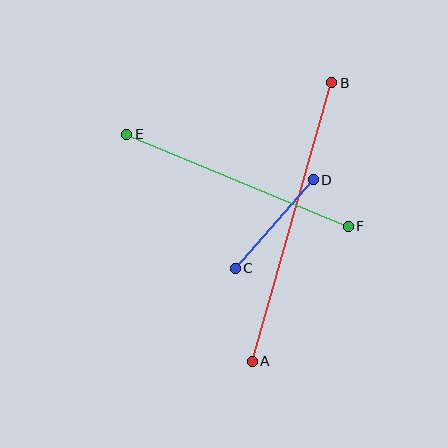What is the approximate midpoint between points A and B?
The midpoint is at approximately (292, 222) pixels.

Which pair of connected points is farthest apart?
Points A and B are farthest apart.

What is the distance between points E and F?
The distance is approximately 240 pixels.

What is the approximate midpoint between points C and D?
The midpoint is at approximately (274, 224) pixels.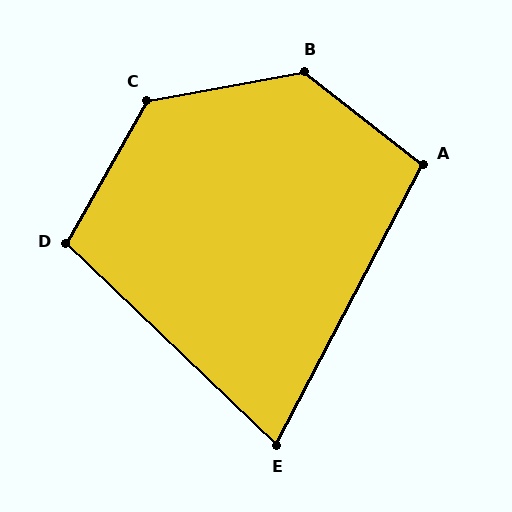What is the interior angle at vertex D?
Approximately 105 degrees (obtuse).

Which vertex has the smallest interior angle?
E, at approximately 74 degrees.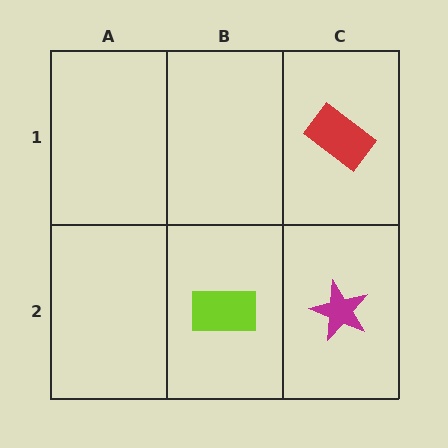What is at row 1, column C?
A red rectangle.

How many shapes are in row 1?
1 shape.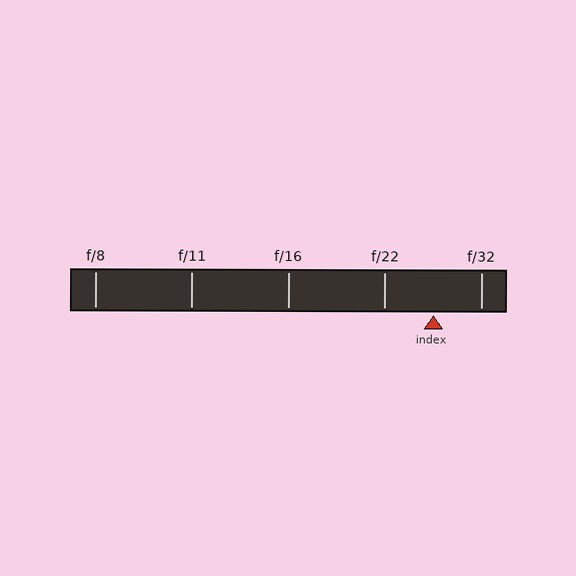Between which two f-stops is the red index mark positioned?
The index mark is between f/22 and f/32.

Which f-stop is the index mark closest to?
The index mark is closest to f/32.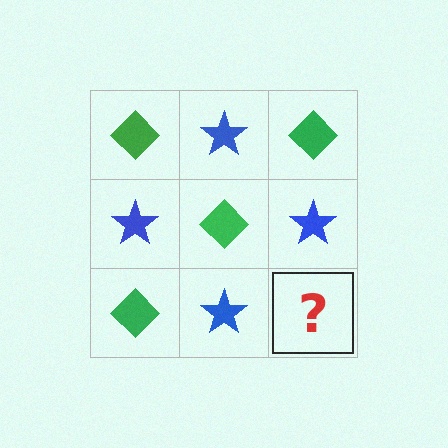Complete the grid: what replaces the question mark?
The question mark should be replaced with a green diamond.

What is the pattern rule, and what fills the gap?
The rule is that it alternates green diamond and blue star in a checkerboard pattern. The gap should be filled with a green diamond.